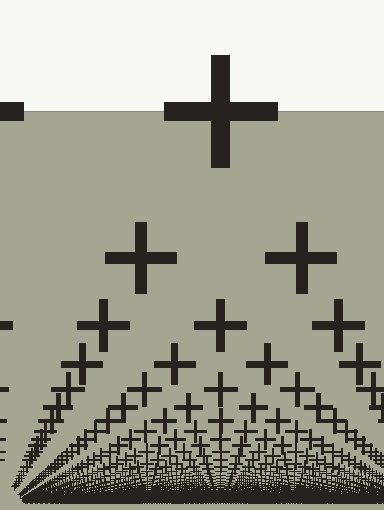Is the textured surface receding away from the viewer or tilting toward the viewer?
The surface appears to tilt toward the viewer. Texture elements get larger and sparser toward the top.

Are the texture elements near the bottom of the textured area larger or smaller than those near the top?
Smaller. The gradient is inverted — elements near the bottom are smaller and denser.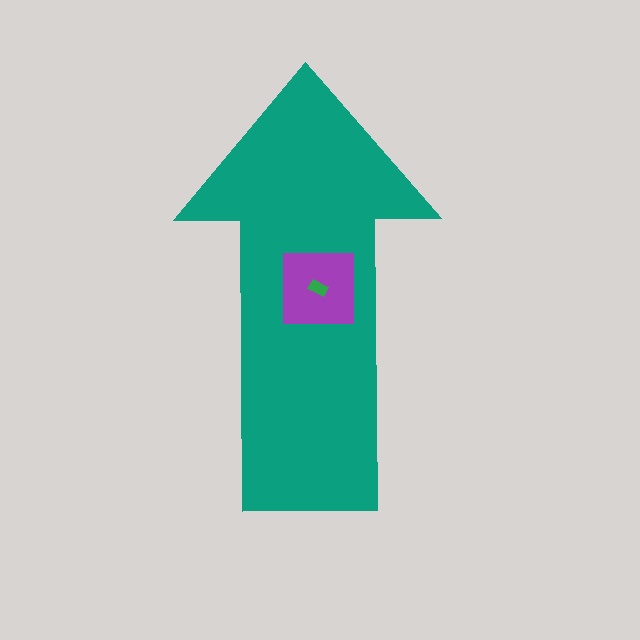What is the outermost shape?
The teal arrow.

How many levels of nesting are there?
3.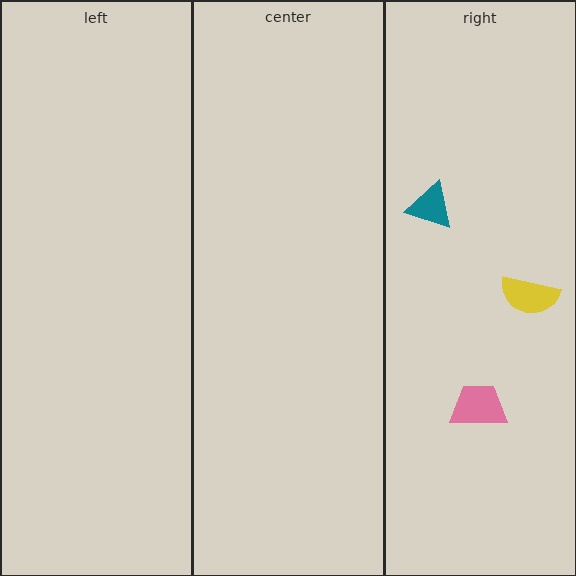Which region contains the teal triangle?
The right region.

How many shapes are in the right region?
3.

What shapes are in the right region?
The yellow semicircle, the pink trapezoid, the teal triangle.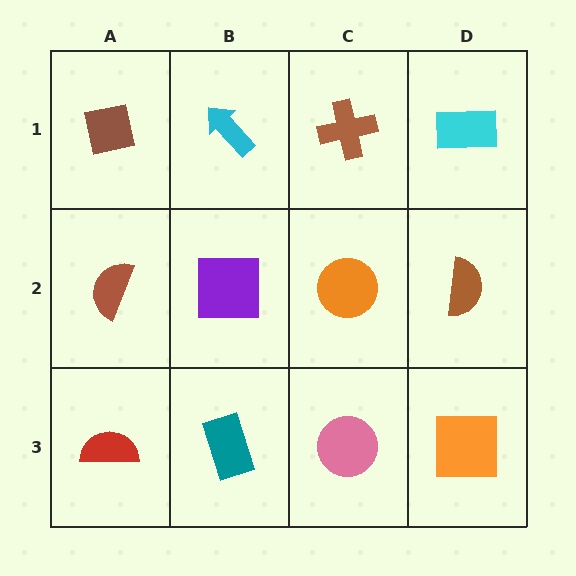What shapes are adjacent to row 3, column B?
A purple square (row 2, column B), a red semicircle (row 3, column A), a pink circle (row 3, column C).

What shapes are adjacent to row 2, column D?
A cyan rectangle (row 1, column D), an orange square (row 3, column D), an orange circle (row 2, column C).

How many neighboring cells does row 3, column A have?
2.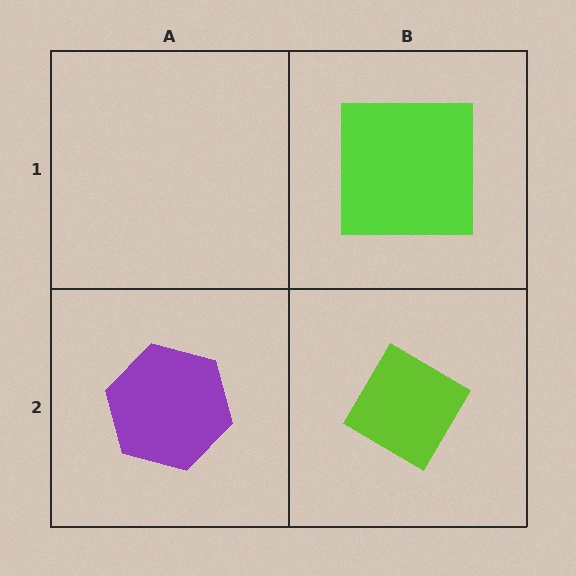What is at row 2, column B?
A lime diamond.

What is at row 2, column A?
A purple hexagon.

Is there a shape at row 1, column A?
No, that cell is empty.